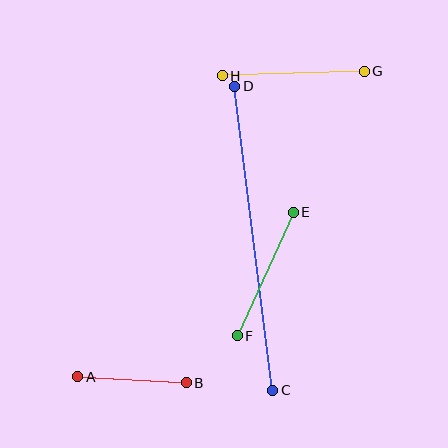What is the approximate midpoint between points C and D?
The midpoint is at approximately (254, 238) pixels.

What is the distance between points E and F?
The distance is approximately 136 pixels.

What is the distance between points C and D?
The distance is approximately 306 pixels.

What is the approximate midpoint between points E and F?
The midpoint is at approximately (265, 274) pixels.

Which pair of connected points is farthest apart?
Points C and D are farthest apart.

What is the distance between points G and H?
The distance is approximately 142 pixels.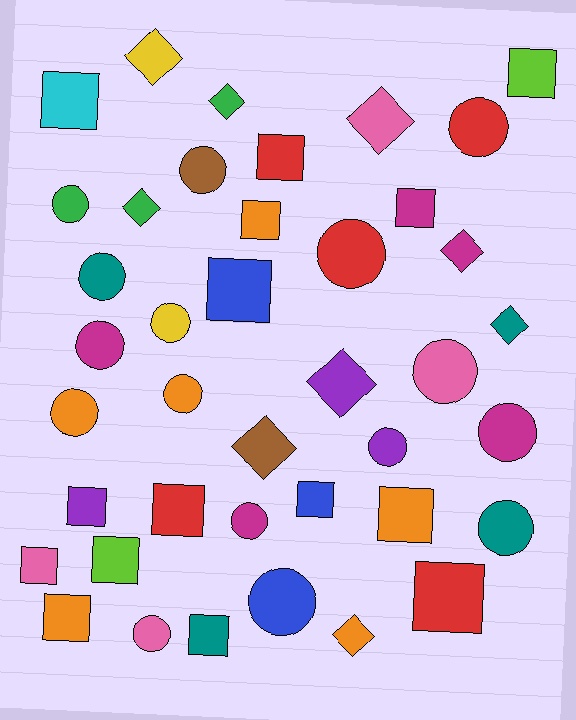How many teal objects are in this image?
There are 4 teal objects.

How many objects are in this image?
There are 40 objects.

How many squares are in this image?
There are 15 squares.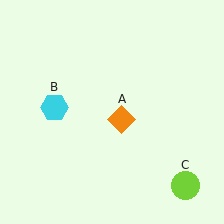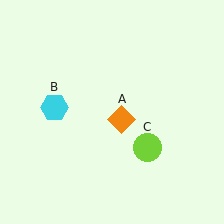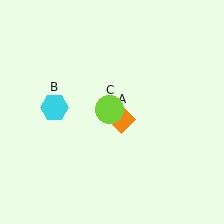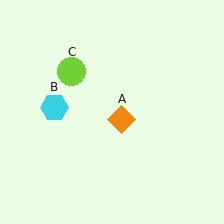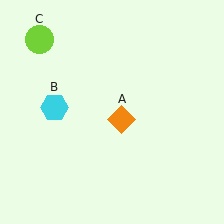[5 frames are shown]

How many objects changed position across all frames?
1 object changed position: lime circle (object C).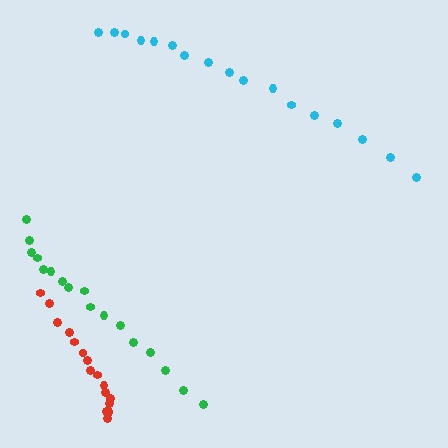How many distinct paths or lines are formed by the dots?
There are 3 distinct paths.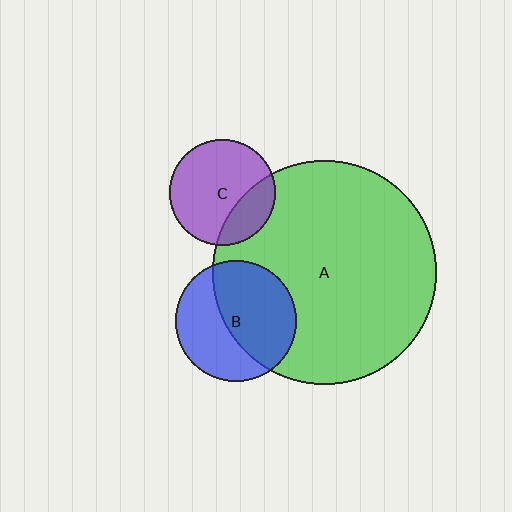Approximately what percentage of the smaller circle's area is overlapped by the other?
Approximately 55%.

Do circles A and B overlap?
Yes.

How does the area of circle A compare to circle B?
Approximately 3.4 times.